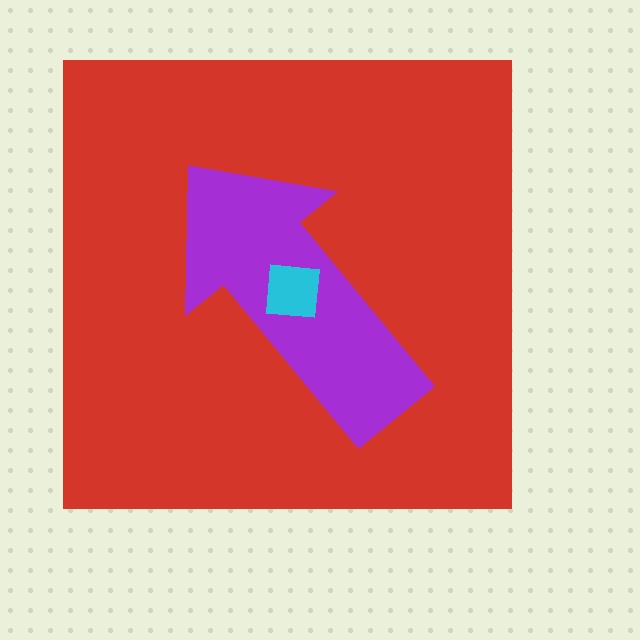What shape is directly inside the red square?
The purple arrow.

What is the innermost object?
The cyan square.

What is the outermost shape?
The red square.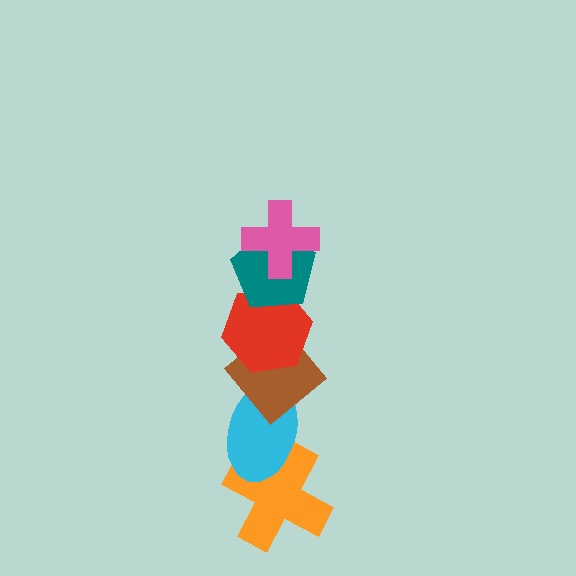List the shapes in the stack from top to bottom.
From top to bottom: the pink cross, the teal pentagon, the red hexagon, the brown diamond, the cyan ellipse, the orange cross.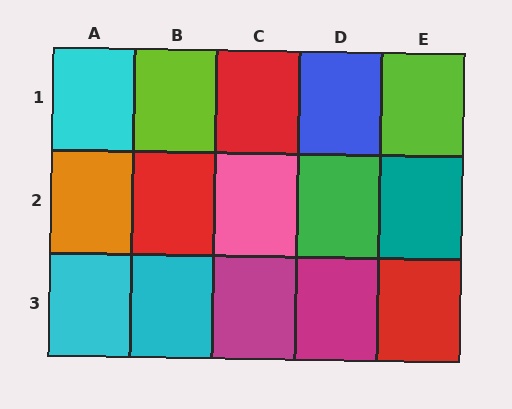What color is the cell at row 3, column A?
Cyan.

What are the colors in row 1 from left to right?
Cyan, lime, red, blue, lime.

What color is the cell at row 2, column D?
Green.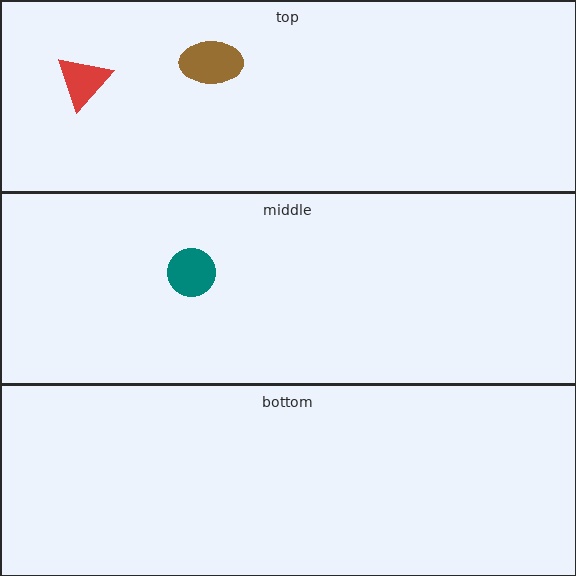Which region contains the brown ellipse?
The top region.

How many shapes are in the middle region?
1.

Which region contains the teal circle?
The middle region.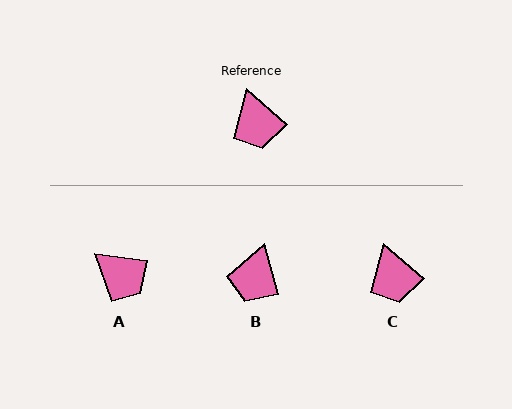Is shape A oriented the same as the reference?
No, it is off by about 34 degrees.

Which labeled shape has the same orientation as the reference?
C.